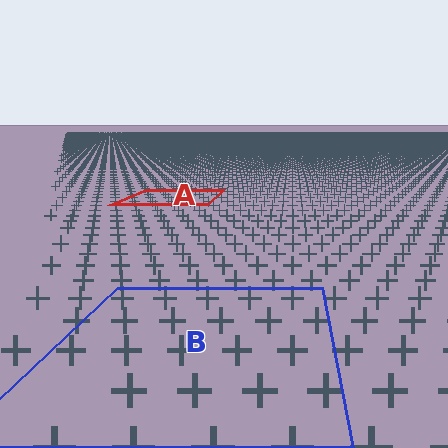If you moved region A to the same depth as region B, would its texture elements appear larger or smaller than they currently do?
They would appear larger. At a closer depth, the same texture elements are projected at a bigger on-screen size.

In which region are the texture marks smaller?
The texture marks are smaller in region A, because it is farther away.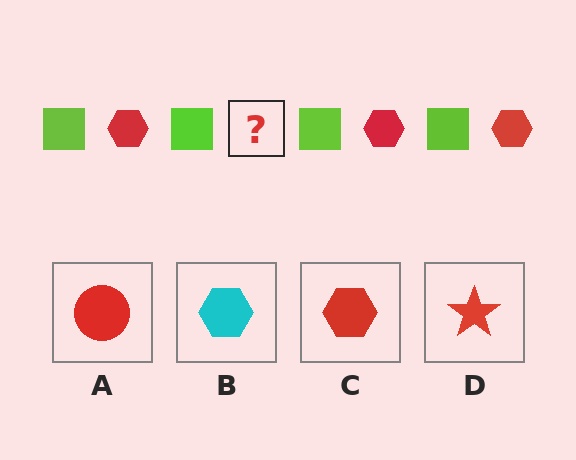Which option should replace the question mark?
Option C.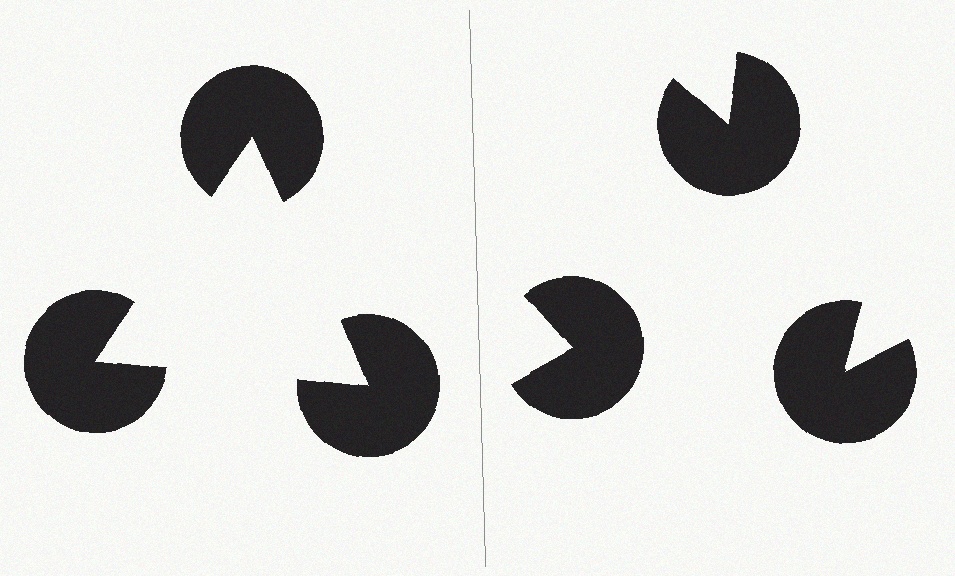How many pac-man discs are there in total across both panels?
6 — 3 on each side.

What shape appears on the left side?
An illusory triangle.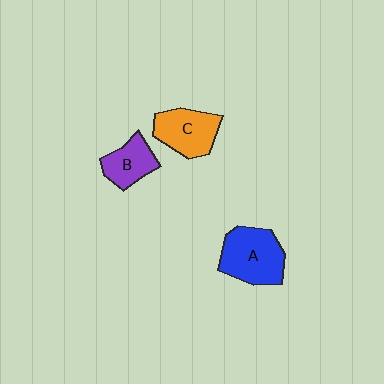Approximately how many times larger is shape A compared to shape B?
Approximately 1.6 times.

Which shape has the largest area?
Shape A (blue).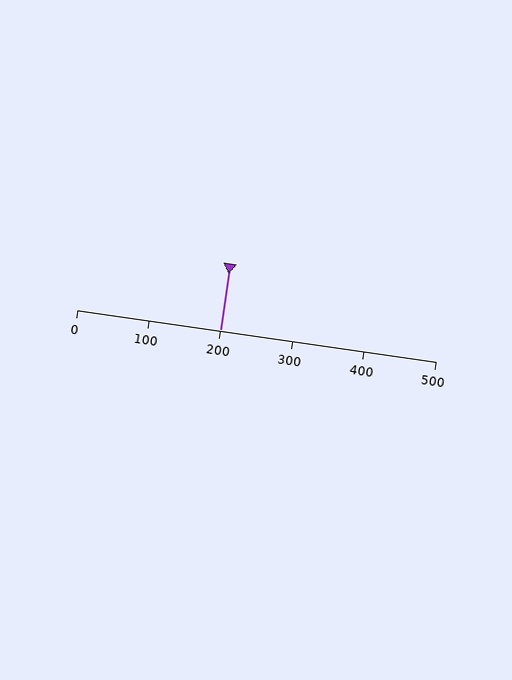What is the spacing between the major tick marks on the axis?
The major ticks are spaced 100 apart.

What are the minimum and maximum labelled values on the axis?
The axis runs from 0 to 500.